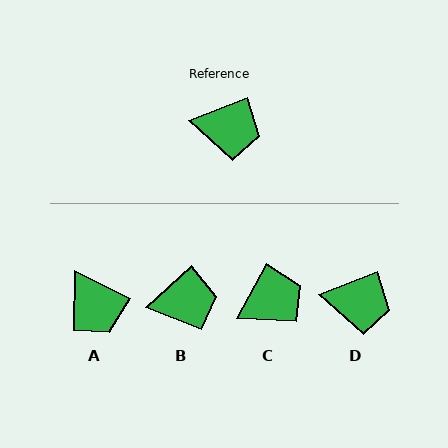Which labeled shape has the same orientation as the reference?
D.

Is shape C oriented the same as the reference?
No, it is off by about 40 degrees.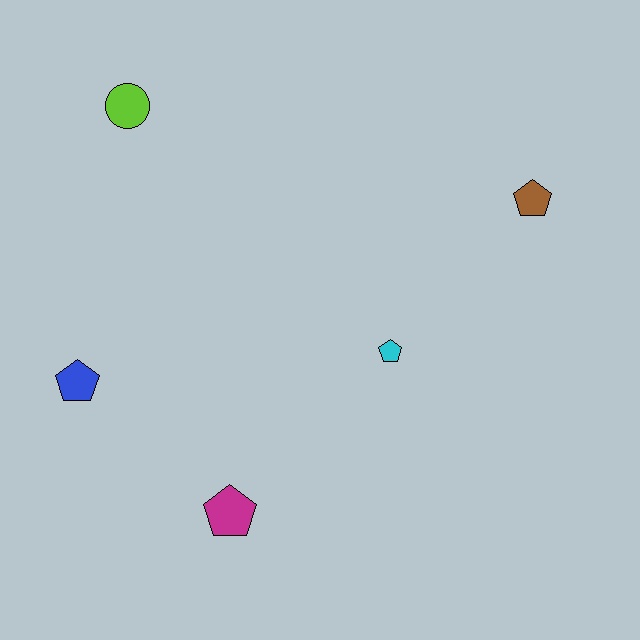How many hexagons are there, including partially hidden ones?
There are no hexagons.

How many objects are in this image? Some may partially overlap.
There are 5 objects.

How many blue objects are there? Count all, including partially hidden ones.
There is 1 blue object.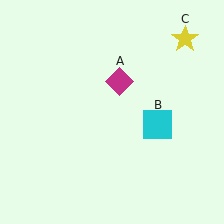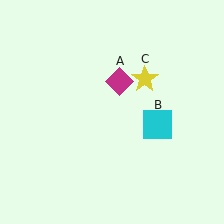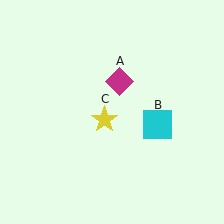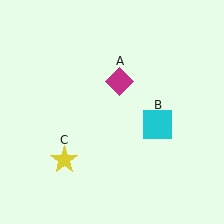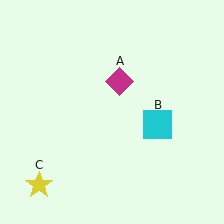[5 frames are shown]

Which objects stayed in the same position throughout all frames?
Magenta diamond (object A) and cyan square (object B) remained stationary.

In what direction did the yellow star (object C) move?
The yellow star (object C) moved down and to the left.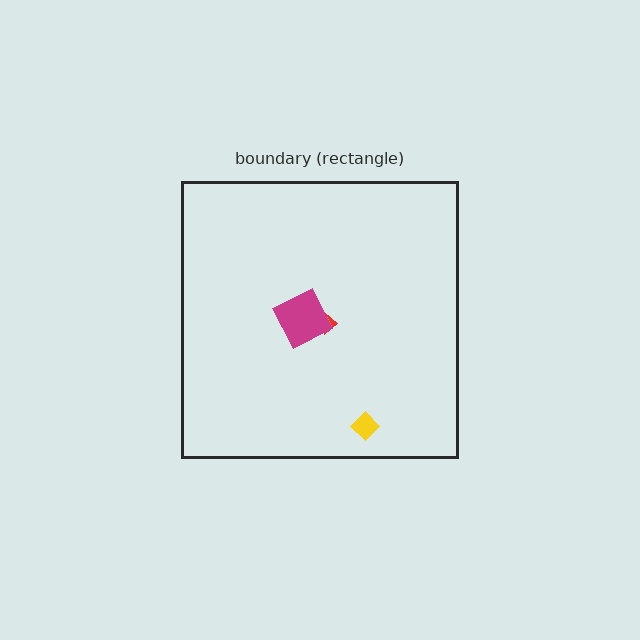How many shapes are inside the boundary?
4 inside, 0 outside.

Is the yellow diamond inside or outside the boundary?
Inside.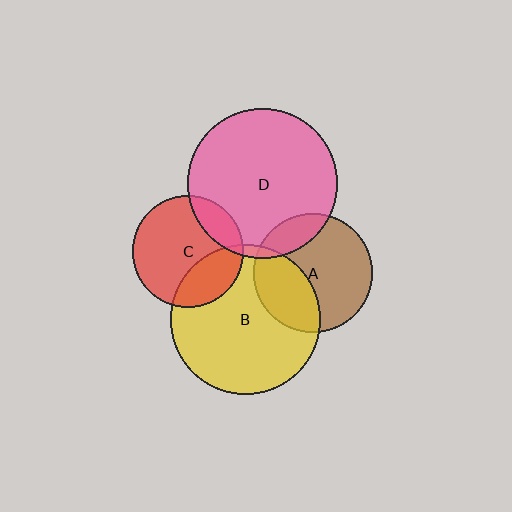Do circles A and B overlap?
Yes.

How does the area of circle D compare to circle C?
Approximately 1.8 times.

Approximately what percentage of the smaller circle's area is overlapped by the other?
Approximately 35%.